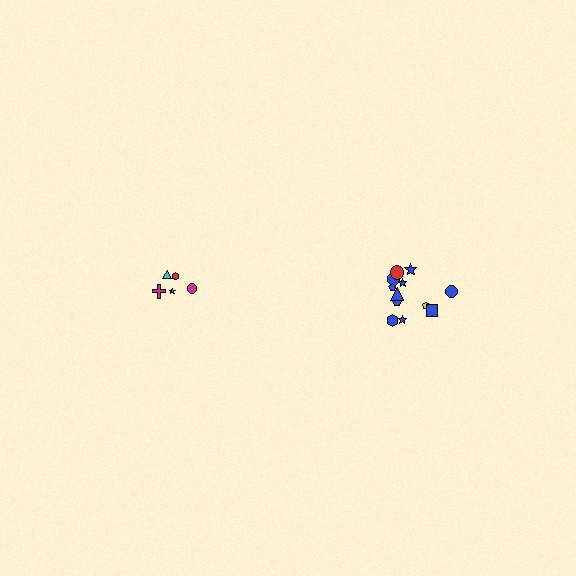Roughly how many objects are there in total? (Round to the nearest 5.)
Roughly 15 objects in total.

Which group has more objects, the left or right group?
The right group.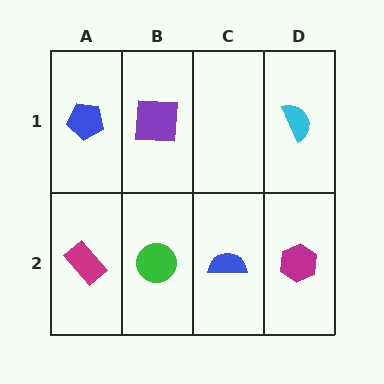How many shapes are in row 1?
3 shapes.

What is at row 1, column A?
A blue pentagon.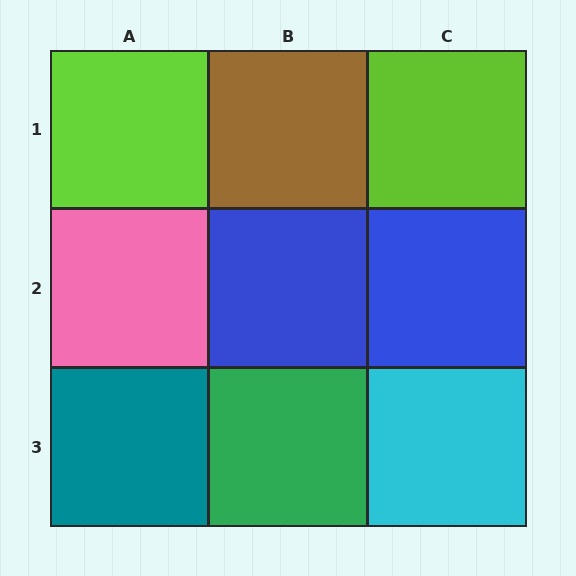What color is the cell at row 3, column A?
Teal.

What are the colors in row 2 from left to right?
Pink, blue, blue.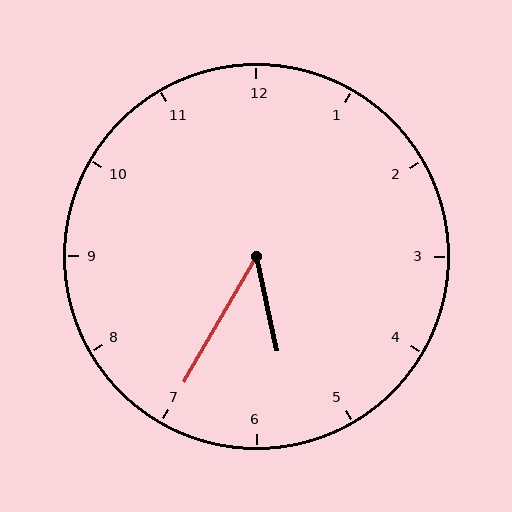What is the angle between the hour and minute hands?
Approximately 42 degrees.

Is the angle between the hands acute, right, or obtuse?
It is acute.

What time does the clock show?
5:35.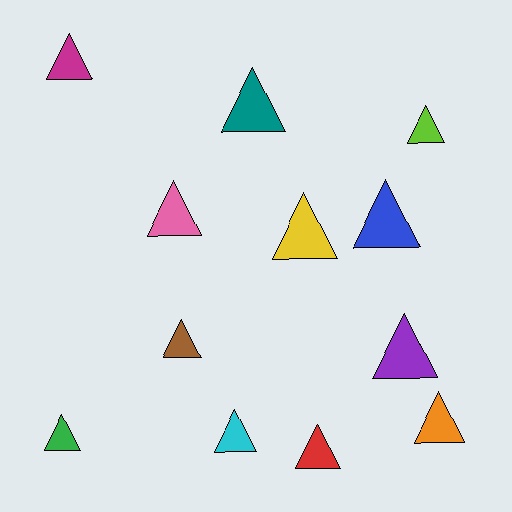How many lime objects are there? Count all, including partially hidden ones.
There is 1 lime object.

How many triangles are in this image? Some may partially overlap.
There are 12 triangles.